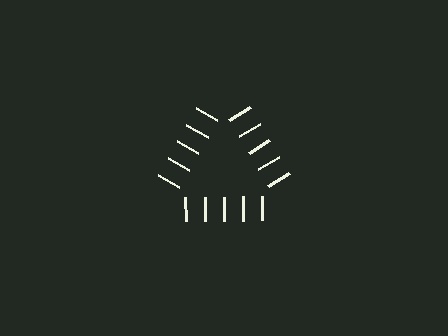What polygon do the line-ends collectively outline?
An illusory triangle — the line segments terminate on its edges but no continuous stroke is drawn.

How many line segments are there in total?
15 — 5 along each of the 3 edges.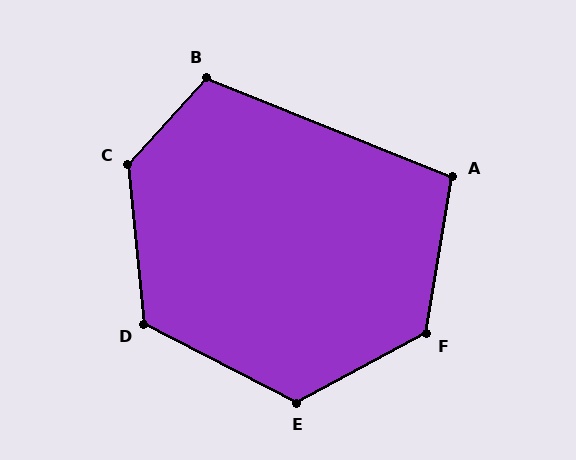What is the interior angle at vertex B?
Approximately 110 degrees (obtuse).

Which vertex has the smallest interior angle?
A, at approximately 103 degrees.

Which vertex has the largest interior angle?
C, at approximately 132 degrees.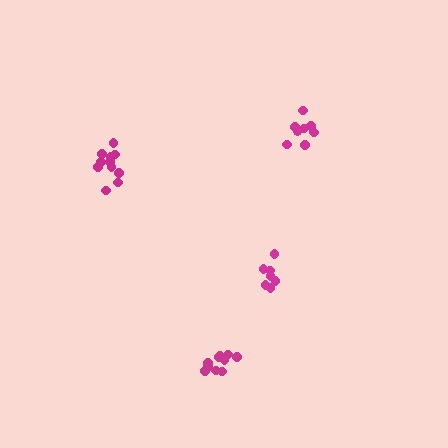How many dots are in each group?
Group 1: 8 dots, Group 2: 11 dots, Group 3: 7 dots, Group 4: 10 dots (36 total).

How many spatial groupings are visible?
There are 4 spatial groupings.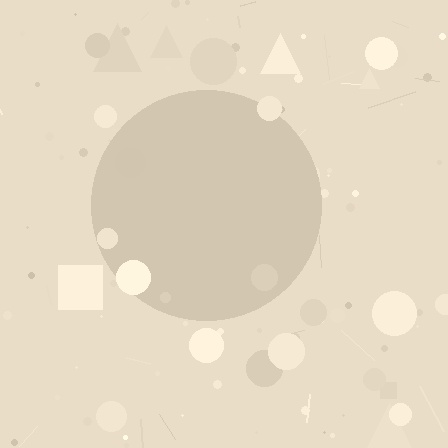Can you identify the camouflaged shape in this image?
The camouflaged shape is a circle.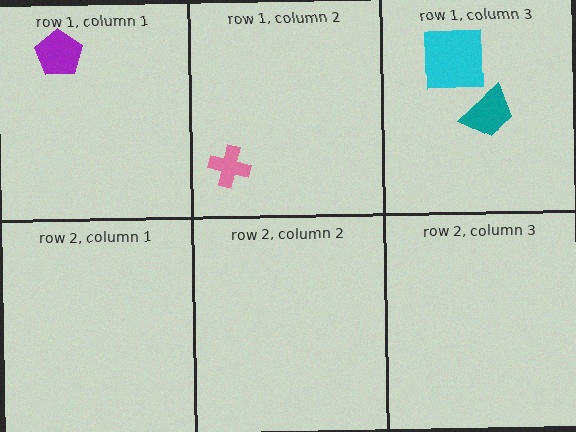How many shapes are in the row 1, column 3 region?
2.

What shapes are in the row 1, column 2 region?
The pink cross.